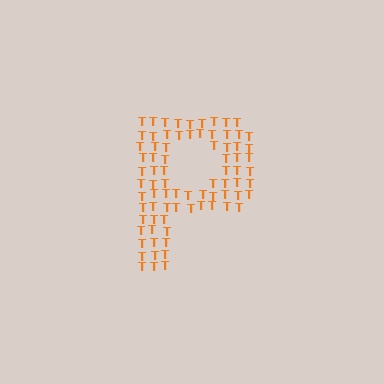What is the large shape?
The large shape is the letter P.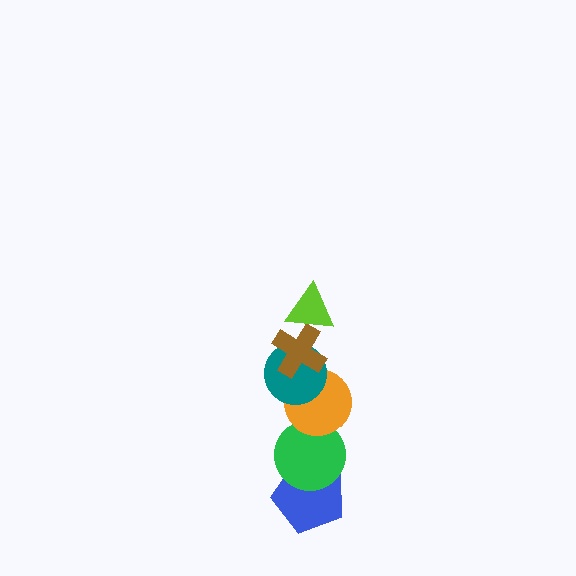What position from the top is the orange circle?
The orange circle is 4th from the top.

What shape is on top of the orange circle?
The teal circle is on top of the orange circle.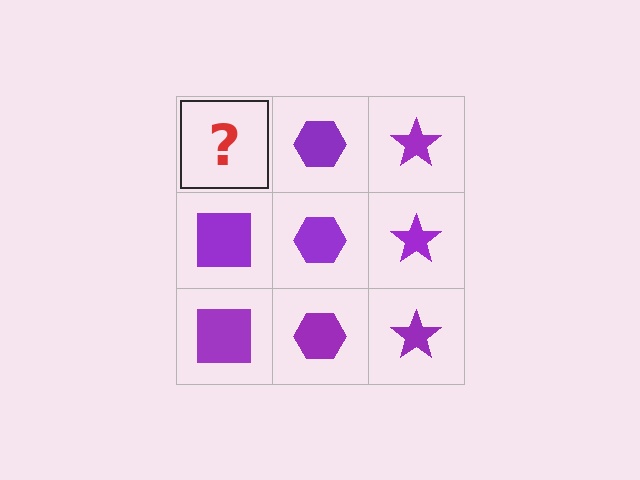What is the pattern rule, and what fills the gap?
The rule is that each column has a consistent shape. The gap should be filled with a purple square.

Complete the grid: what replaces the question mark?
The question mark should be replaced with a purple square.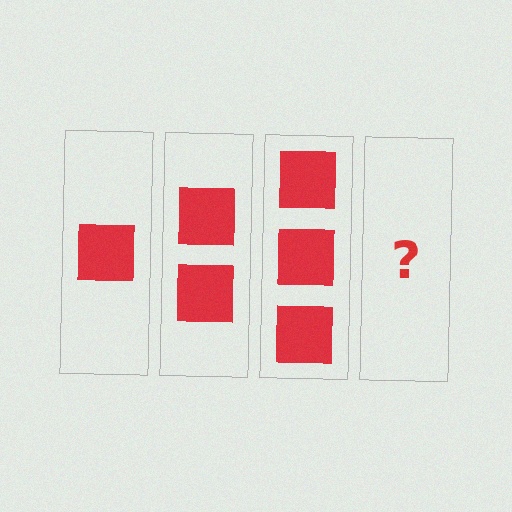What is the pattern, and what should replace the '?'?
The pattern is that each step adds one more square. The '?' should be 4 squares.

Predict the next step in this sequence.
The next step is 4 squares.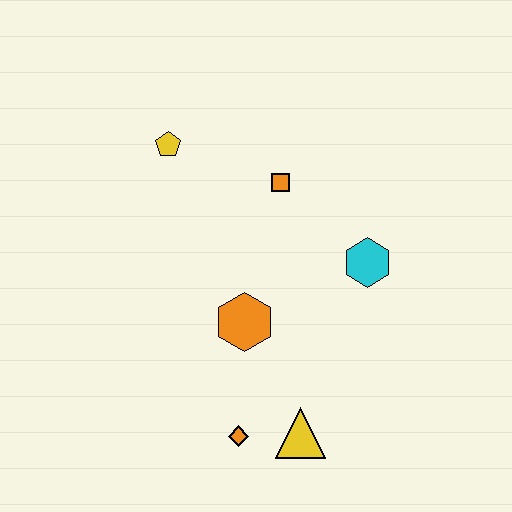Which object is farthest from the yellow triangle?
The yellow pentagon is farthest from the yellow triangle.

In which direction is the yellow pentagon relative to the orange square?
The yellow pentagon is to the left of the orange square.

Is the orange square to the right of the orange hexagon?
Yes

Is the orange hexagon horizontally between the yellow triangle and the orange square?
No